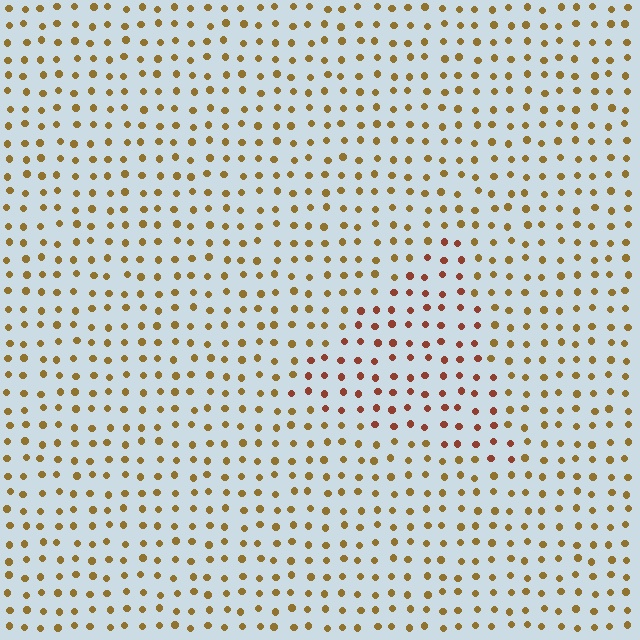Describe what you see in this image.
The image is filled with small brown elements in a uniform arrangement. A triangle-shaped region is visible where the elements are tinted to a slightly different hue, forming a subtle color boundary.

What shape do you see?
I see a triangle.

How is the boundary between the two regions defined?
The boundary is defined purely by a slight shift in hue (about 32 degrees). Spacing, size, and orientation are identical on both sides.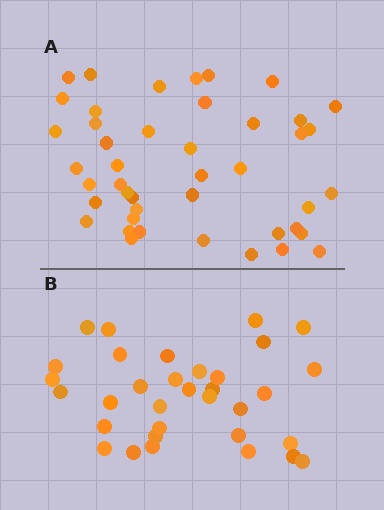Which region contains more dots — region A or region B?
Region A (the top region) has more dots.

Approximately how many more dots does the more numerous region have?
Region A has roughly 12 or so more dots than region B.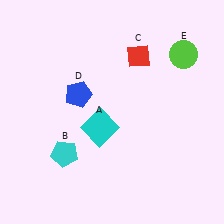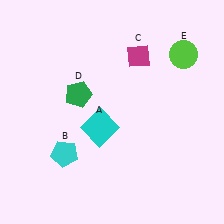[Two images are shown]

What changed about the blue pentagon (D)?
In Image 1, D is blue. In Image 2, it changed to green.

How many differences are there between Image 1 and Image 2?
There are 2 differences between the two images.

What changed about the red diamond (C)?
In Image 1, C is red. In Image 2, it changed to magenta.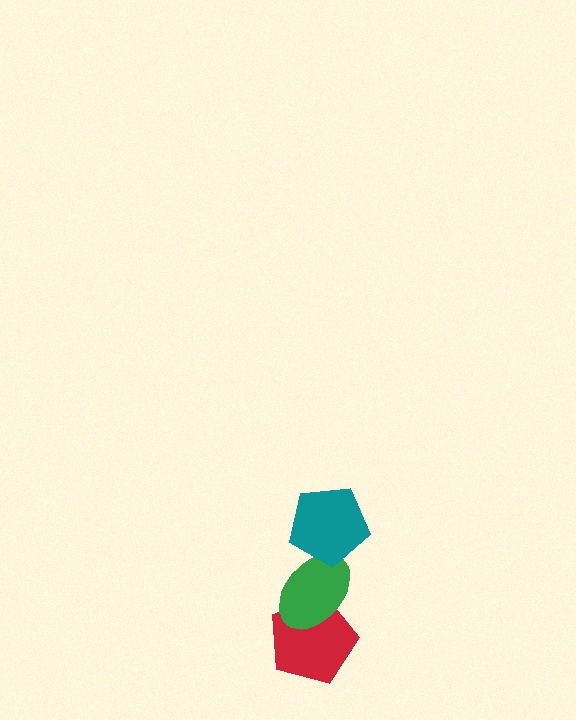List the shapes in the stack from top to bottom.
From top to bottom: the teal pentagon, the green ellipse, the red pentagon.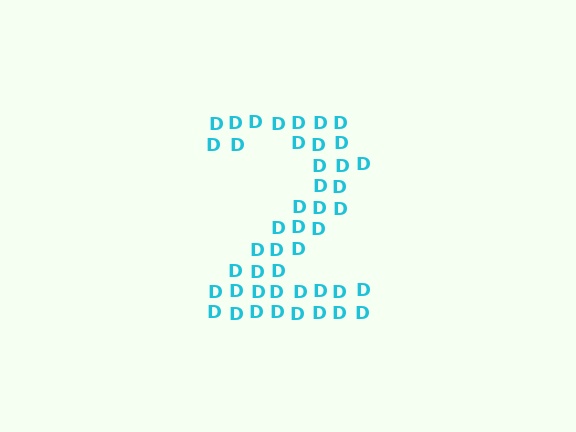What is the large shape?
The large shape is the digit 2.